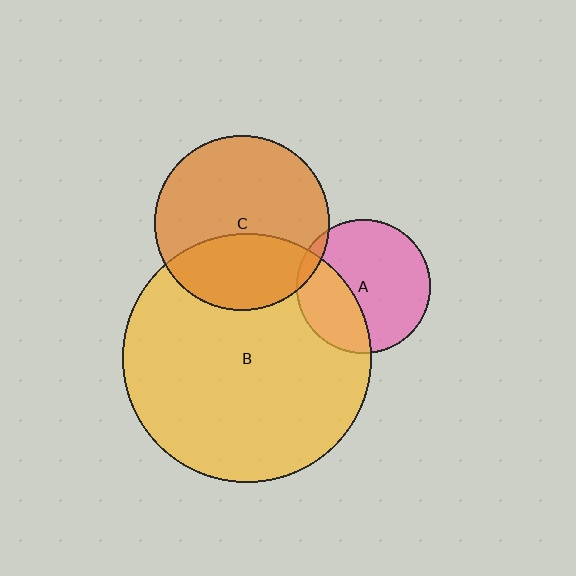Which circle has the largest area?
Circle B (yellow).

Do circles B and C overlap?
Yes.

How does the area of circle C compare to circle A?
Approximately 1.7 times.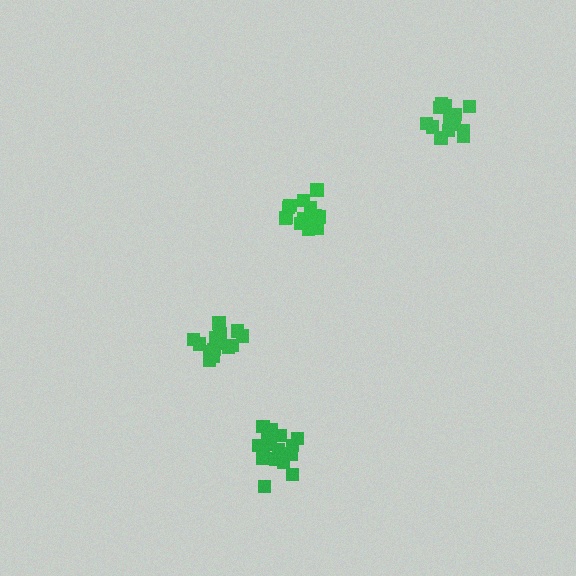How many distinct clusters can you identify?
There are 4 distinct clusters.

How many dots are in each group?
Group 1: 16 dots, Group 2: 15 dots, Group 3: 15 dots, Group 4: 16 dots (62 total).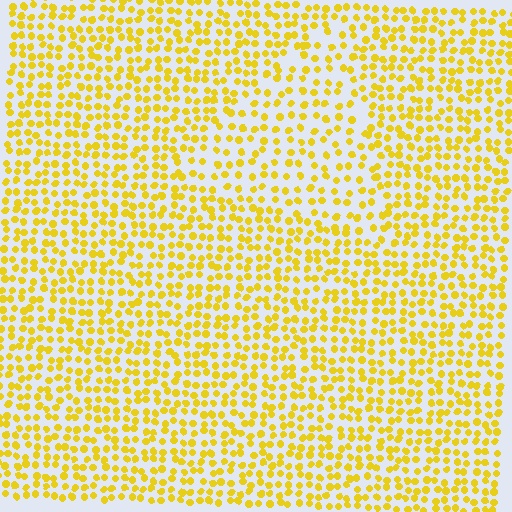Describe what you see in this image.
The image contains small yellow elements arranged at two different densities. A triangle-shaped region is visible where the elements are less densely packed than the surrounding area.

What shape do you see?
I see a triangle.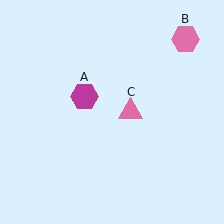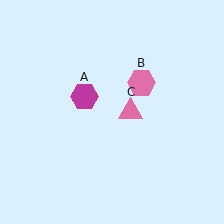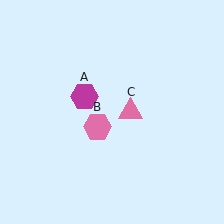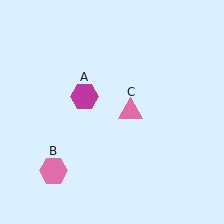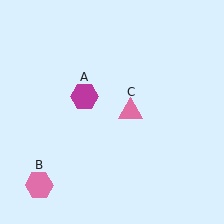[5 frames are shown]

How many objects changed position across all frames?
1 object changed position: pink hexagon (object B).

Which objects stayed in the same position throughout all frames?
Magenta hexagon (object A) and pink triangle (object C) remained stationary.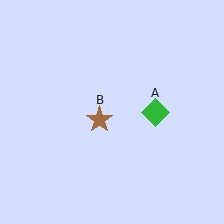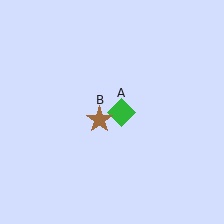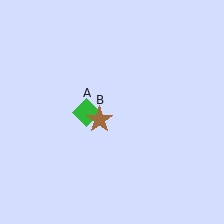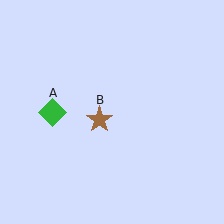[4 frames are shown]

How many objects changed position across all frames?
1 object changed position: green diamond (object A).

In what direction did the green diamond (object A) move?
The green diamond (object A) moved left.